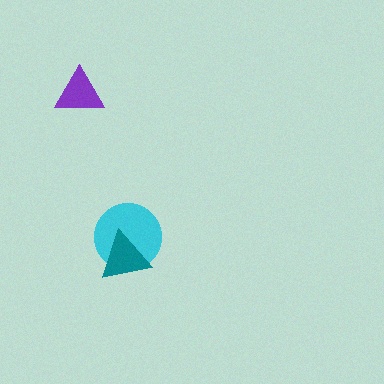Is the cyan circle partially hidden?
Yes, it is partially covered by another shape.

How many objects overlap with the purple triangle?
0 objects overlap with the purple triangle.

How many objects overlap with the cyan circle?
1 object overlaps with the cyan circle.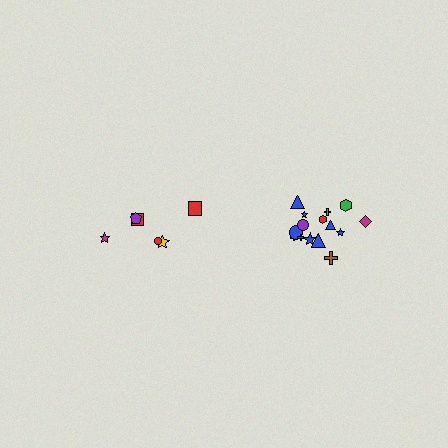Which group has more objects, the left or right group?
The right group.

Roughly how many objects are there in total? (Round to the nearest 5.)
Roughly 20 objects in total.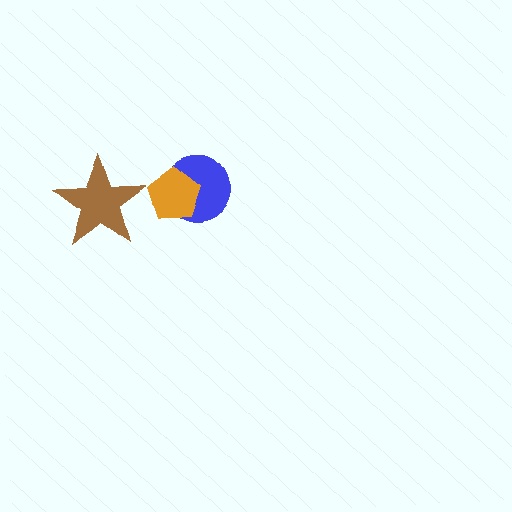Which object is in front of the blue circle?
The orange pentagon is in front of the blue circle.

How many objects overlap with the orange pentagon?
1 object overlaps with the orange pentagon.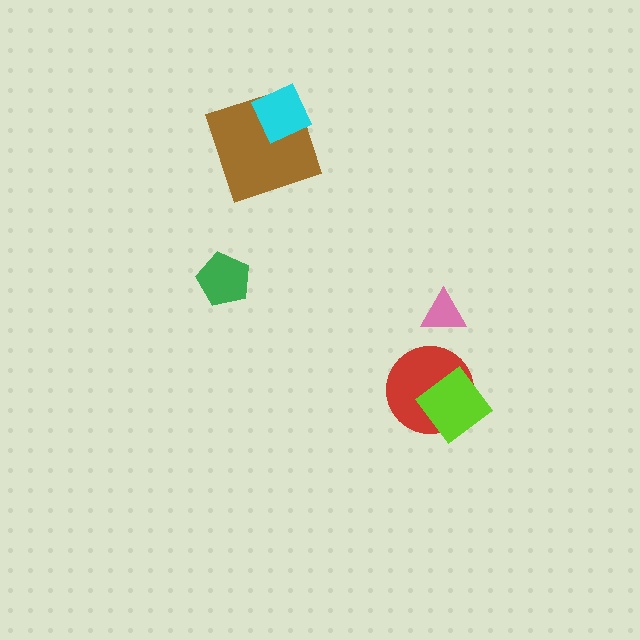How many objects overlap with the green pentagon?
0 objects overlap with the green pentagon.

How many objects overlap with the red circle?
1 object overlaps with the red circle.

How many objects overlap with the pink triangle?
0 objects overlap with the pink triangle.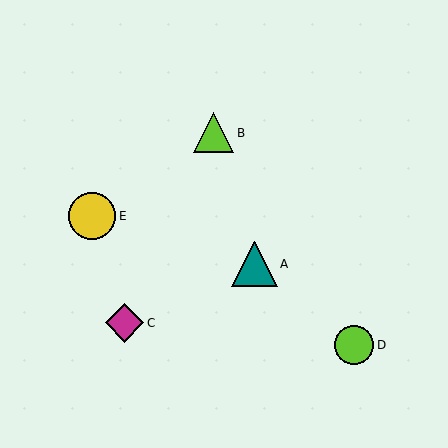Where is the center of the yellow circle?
The center of the yellow circle is at (92, 216).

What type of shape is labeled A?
Shape A is a teal triangle.